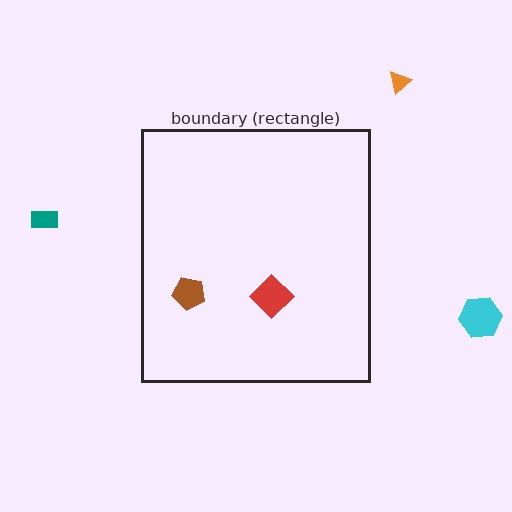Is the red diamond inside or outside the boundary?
Inside.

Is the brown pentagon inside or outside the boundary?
Inside.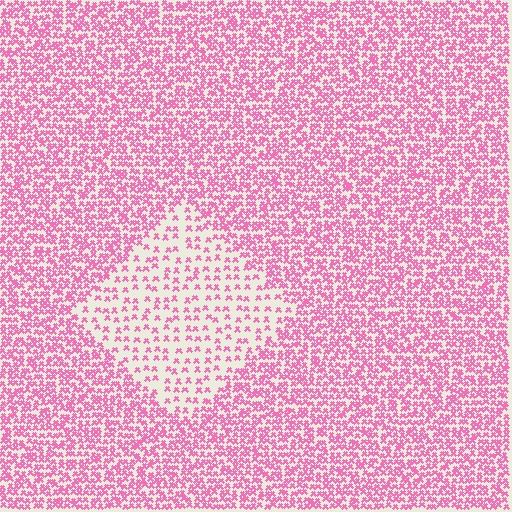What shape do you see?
I see a diamond.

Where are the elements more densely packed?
The elements are more densely packed outside the diamond boundary.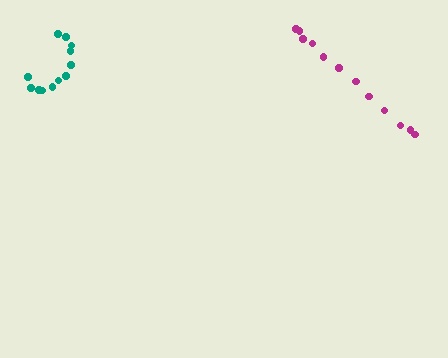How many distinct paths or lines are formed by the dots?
There are 2 distinct paths.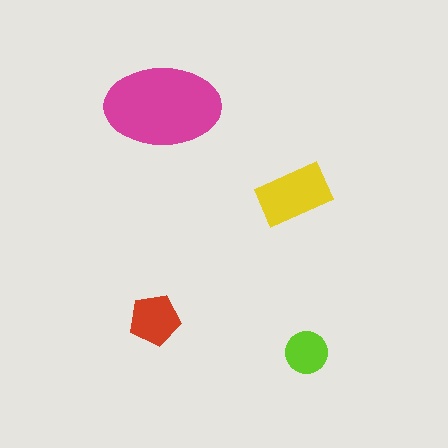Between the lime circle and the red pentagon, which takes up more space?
The red pentagon.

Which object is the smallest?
The lime circle.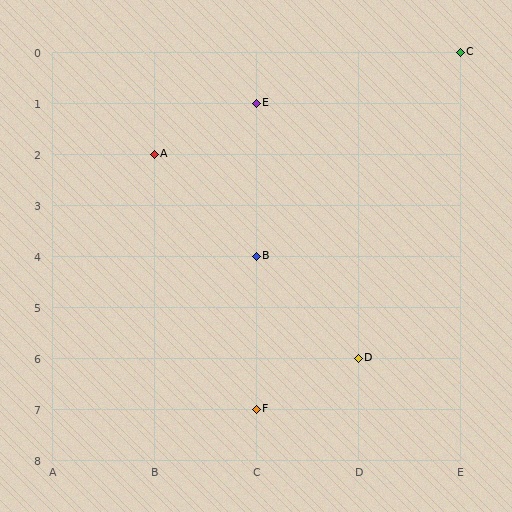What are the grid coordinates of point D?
Point D is at grid coordinates (D, 6).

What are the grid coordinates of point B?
Point B is at grid coordinates (C, 4).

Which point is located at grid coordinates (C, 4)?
Point B is at (C, 4).